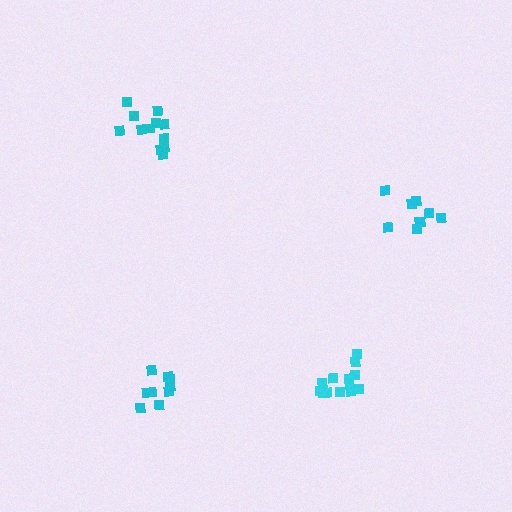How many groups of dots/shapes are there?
There are 4 groups.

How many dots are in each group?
Group 1: 12 dots, Group 2: 13 dots, Group 3: 9 dots, Group 4: 9 dots (43 total).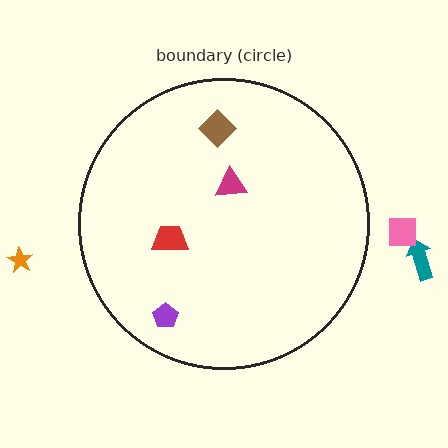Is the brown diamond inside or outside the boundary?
Inside.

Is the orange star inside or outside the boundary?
Outside.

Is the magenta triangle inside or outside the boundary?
Inside.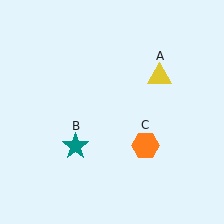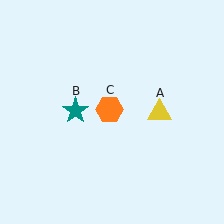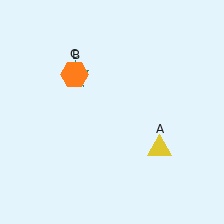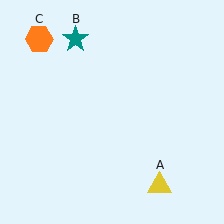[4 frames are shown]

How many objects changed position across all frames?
3 objects changed position: yellow triangle (object A), teal star (object B), orange hexagon (object C).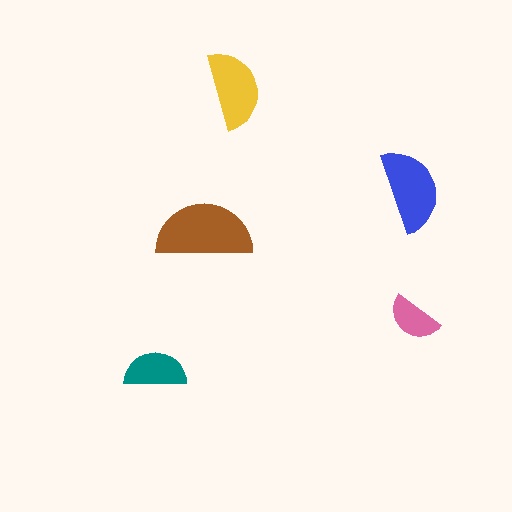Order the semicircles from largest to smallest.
the brown one, the blue one, the yellow one, the teal one, the pink one.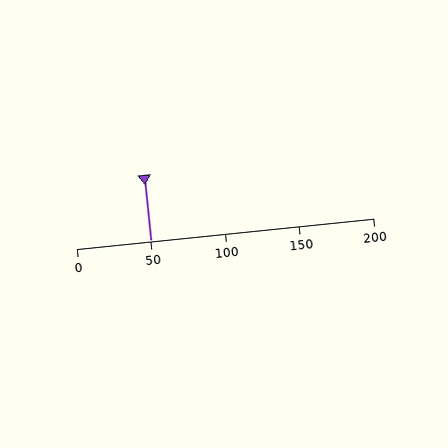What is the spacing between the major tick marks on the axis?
The major ticks are spaced 50 apart.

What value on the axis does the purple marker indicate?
The marker indicates approximately 50.